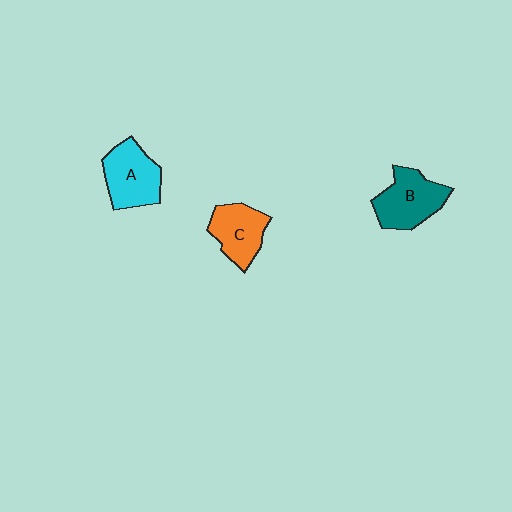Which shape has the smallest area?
Shape C (orange).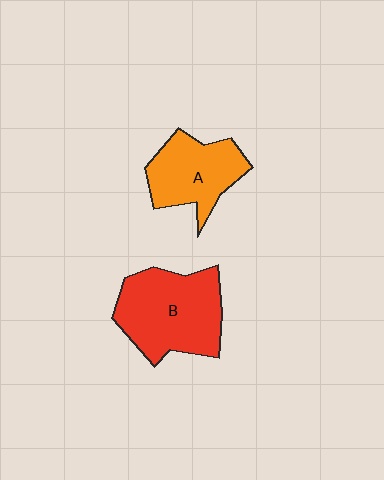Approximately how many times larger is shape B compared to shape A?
Approximately 1.4 times.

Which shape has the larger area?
Shape B (red).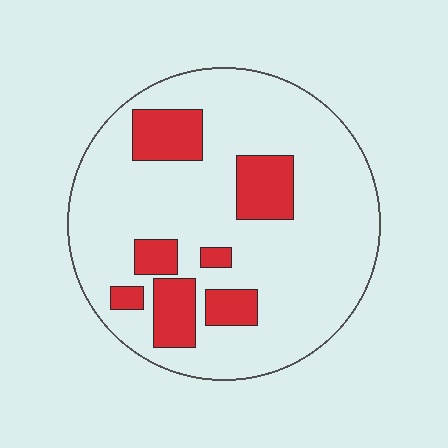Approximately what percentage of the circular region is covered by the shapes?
Approximately 20%.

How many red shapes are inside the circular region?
7.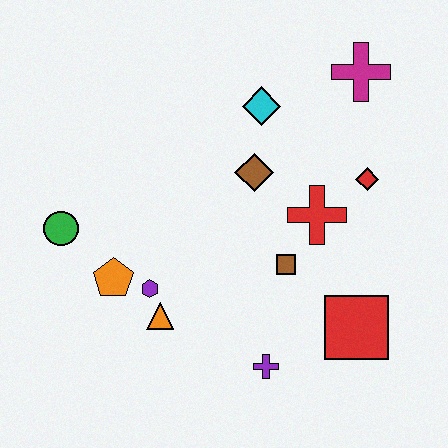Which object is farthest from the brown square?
The green circle is farthest from the brown square.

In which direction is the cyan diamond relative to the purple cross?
The cyan diamond is above the purple cross.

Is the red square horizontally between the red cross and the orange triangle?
No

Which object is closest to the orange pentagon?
The purple hexagon is closest to the orange pentagon.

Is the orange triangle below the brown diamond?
Yes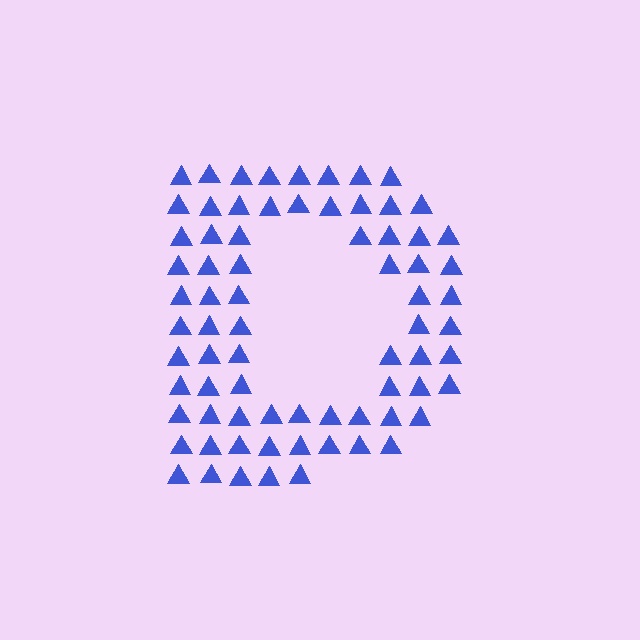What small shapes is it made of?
It is made of small triangles.